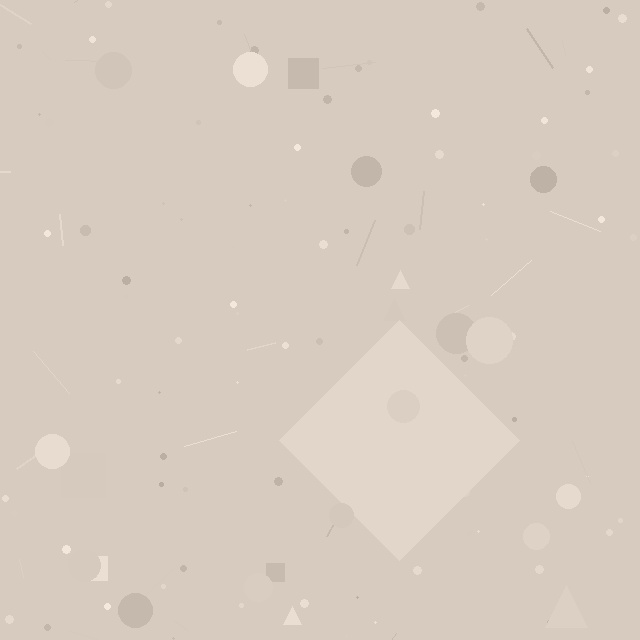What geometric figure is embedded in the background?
A diamond is embedded in the background.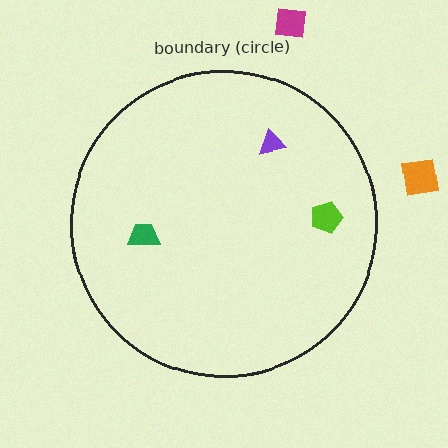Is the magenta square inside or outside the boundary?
Outside.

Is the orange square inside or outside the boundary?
Outside.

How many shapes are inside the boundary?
3 inside, 2 outside.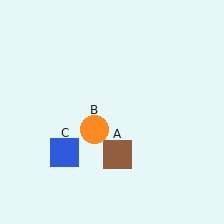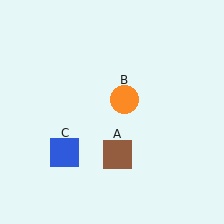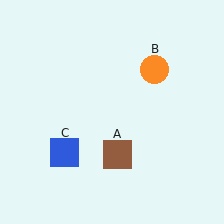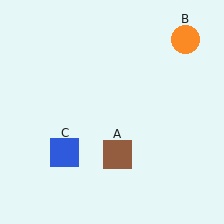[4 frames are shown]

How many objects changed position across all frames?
1 object changed position: orange circle (object B).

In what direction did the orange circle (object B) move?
The orange circle (object B) moved up and to the right.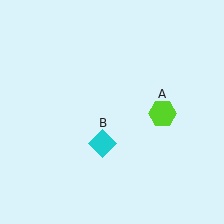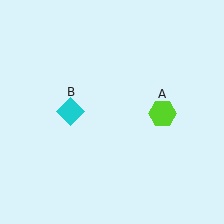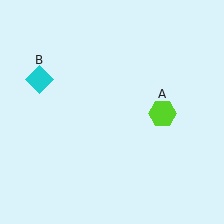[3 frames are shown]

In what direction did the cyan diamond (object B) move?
The cyan diamond (object B) moved up and to the left.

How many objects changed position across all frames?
1 object changed position: cyan diamond (object B).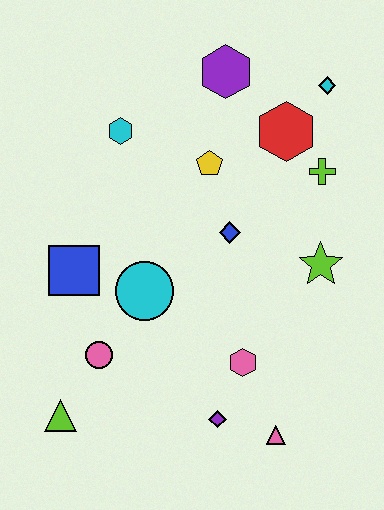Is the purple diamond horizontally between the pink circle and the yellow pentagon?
No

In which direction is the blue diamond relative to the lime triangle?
The blue diamond is above the lime triangle.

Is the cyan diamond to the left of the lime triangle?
No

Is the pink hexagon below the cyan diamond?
Yes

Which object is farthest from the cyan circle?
The cyan diamond is farthest from the cyan circle.